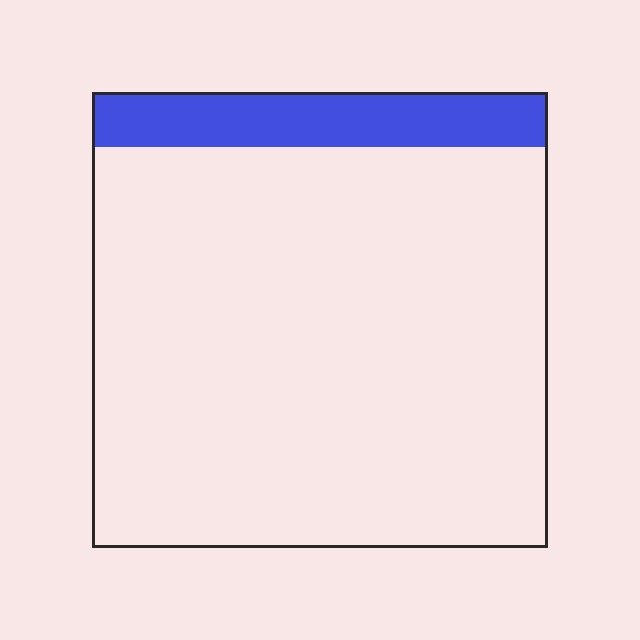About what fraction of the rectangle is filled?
About one eighth (1/8).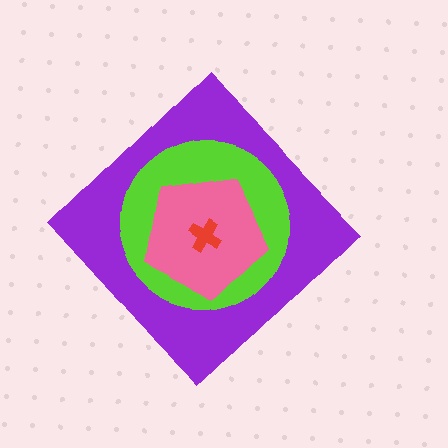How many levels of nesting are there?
4.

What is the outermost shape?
The purple diamond.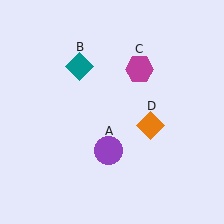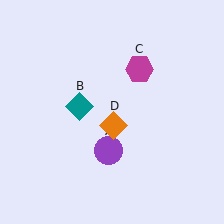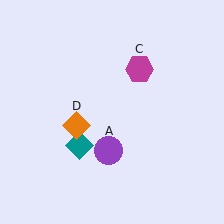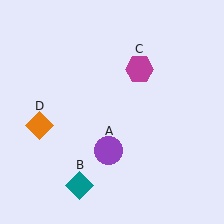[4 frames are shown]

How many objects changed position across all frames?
2 objects changed position: teal diamond (object B), orange diamond (object D).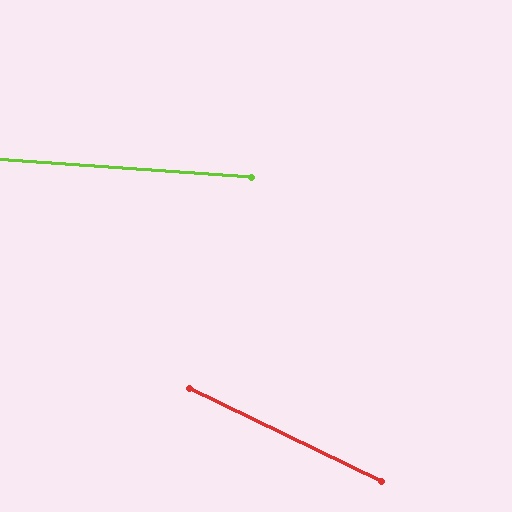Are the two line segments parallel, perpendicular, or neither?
Neither parallel nor perpendicular — they differ by about 22°.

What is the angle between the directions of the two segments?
Approximately 22 degrees.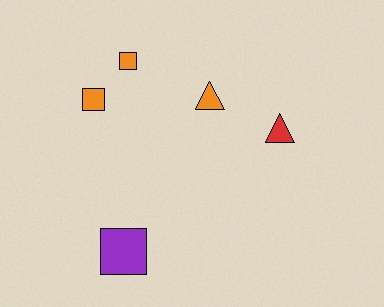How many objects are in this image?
There are 5 objects.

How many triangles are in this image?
There are 2 triangles.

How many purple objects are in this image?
There is 1 purple object.